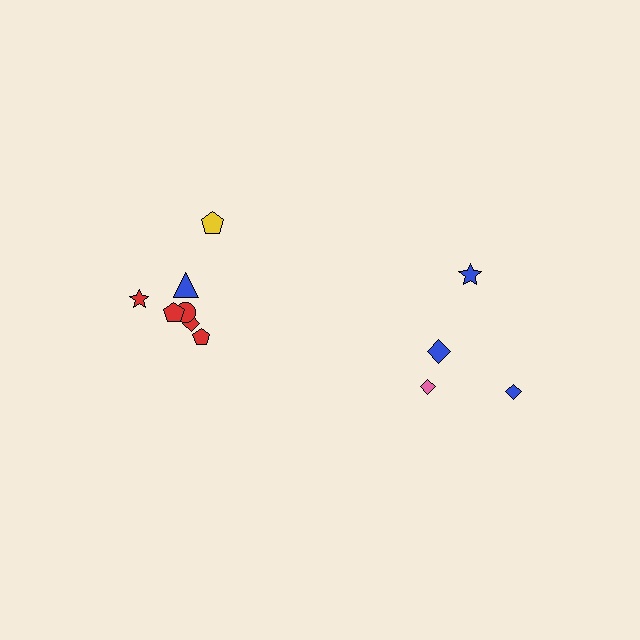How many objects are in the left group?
There are 7 objects.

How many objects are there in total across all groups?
There are 11 objects.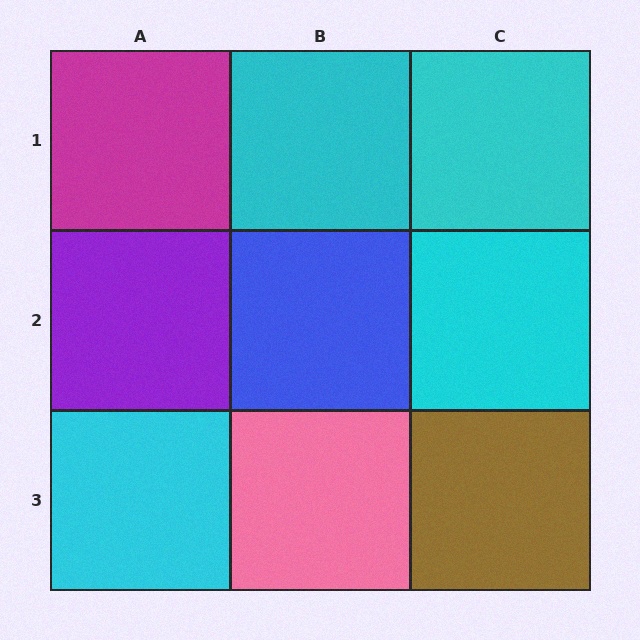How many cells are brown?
1 cell is brown.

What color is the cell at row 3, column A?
Cyan.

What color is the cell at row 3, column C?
Brown.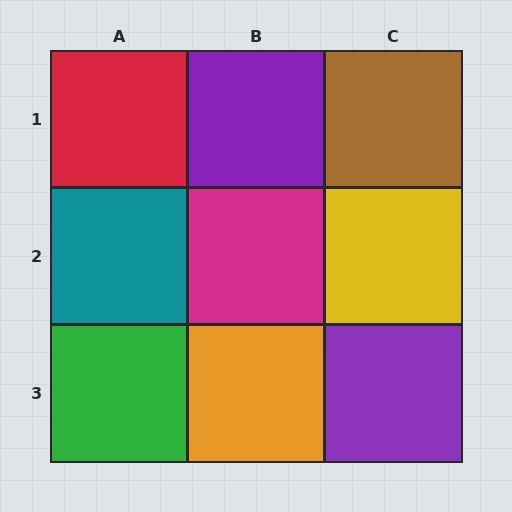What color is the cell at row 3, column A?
Green.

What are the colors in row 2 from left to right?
Teal, magenta, yellow.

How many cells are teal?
1 cell is teal.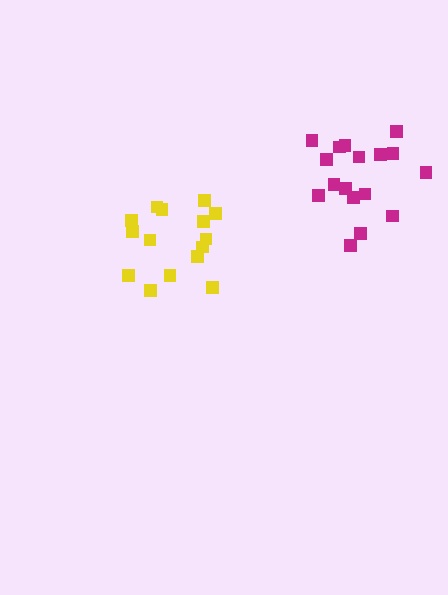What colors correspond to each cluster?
The clusters are colored: yellow, magenta.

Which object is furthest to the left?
The yellow cluster is leftmost.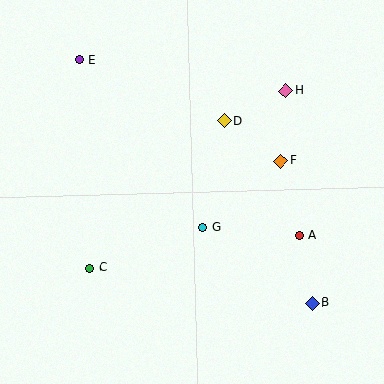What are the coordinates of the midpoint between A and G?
The midpoint between A and G is at (251, 231).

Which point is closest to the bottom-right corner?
Point B is closest to the bottom-right corner.